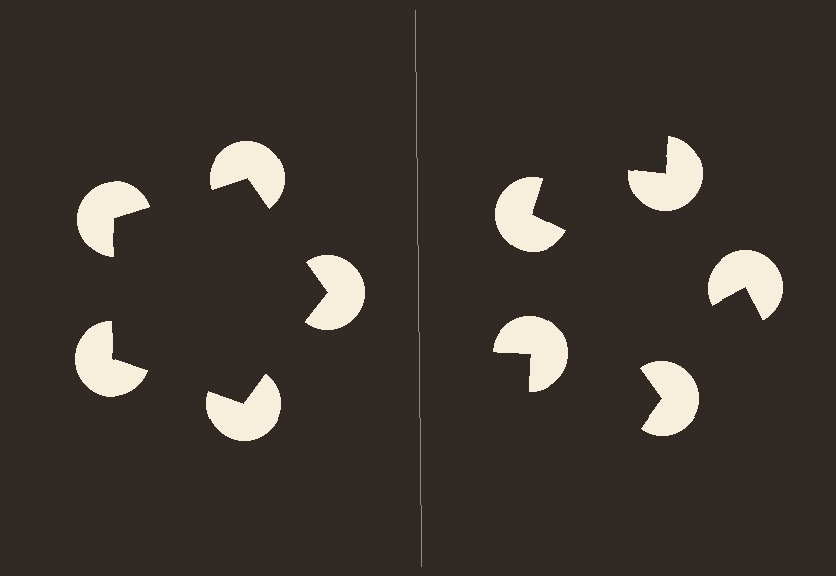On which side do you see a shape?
An illusory pentagon appears on the left side. On the right side the wedge cuts are rotated, so no coherent shape forms.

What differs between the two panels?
The pac-man discs are positioned identically on both sides; only the wedge orientations differ. On the left they align to a pentagon; on the right they are misaligned.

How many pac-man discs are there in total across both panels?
10 — 5 on each side.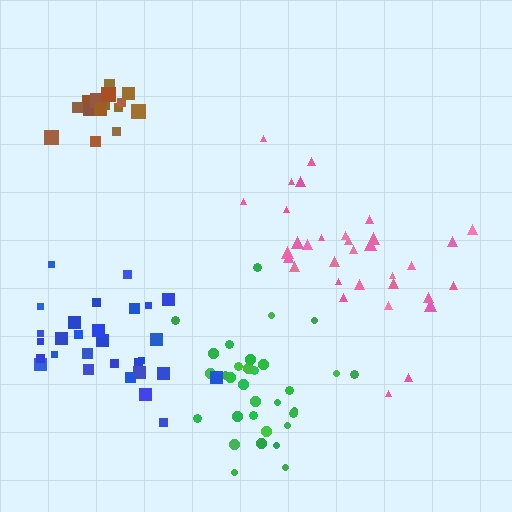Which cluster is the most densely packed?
Brown.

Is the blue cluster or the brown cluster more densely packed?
Brown.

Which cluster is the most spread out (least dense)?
Pink.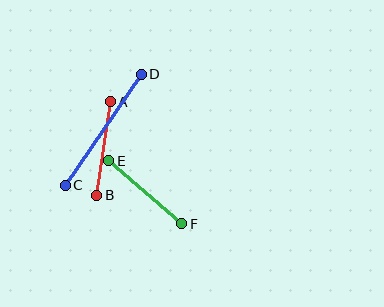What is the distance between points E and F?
The distance is approximately 97 pixels.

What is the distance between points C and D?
The distance is approximately 135 pixels.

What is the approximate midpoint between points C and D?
The midpoint is at approximately (103, 130) pixels.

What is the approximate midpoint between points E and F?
The midpoint is at approximately (145, 192) pixels.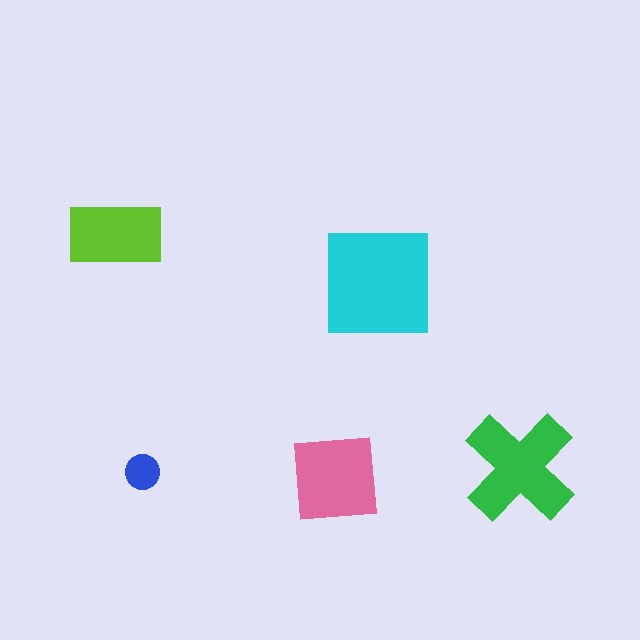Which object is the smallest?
The blue circle.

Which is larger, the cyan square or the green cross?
The cyan square.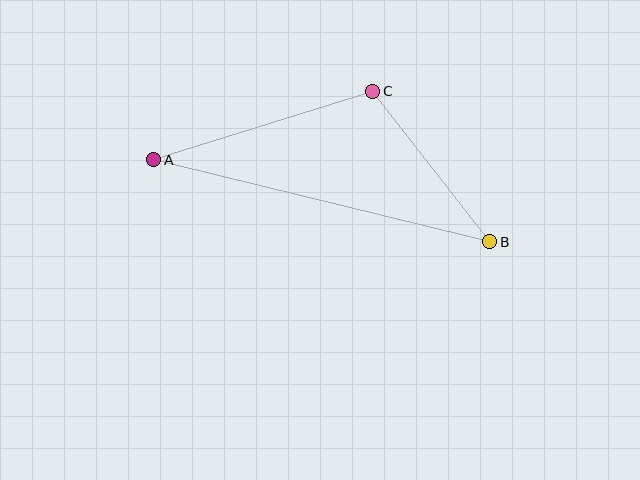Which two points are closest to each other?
Points B and C are closest to each other.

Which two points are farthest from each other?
Points A and B are farthest from each other.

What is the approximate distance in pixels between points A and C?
The distance between A and C is approximately 229 pixels.